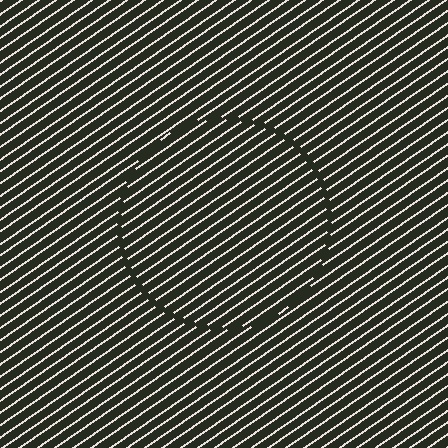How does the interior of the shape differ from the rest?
The interior of the shape contains the same grating, shifted by half a period — the contour is defined by the phase discontinuity where line-ends from the inner and outer gratings abut.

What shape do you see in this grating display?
An illusory circle. The interior of the shape contains the same grating, shifted by half a period — the contour is defined by the phase discontinuity where line-ends from the inner and outer gratings abut.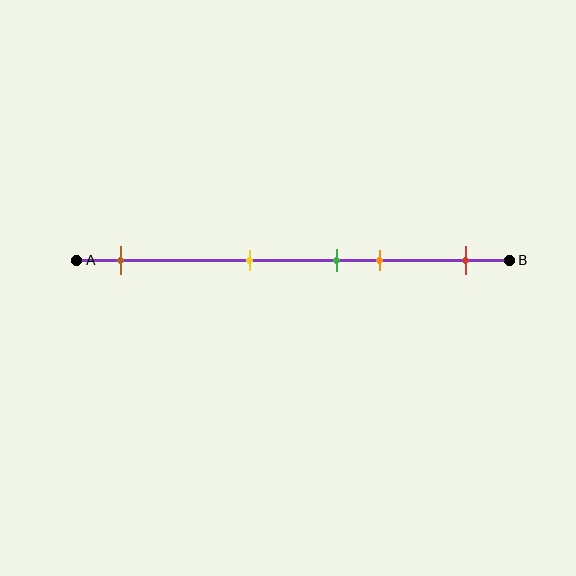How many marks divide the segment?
There are 5 marks dividing the segment.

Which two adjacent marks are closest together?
The green and orange marks are the closest adjacent pair.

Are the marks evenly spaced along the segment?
No, the marks are not evenly spaced.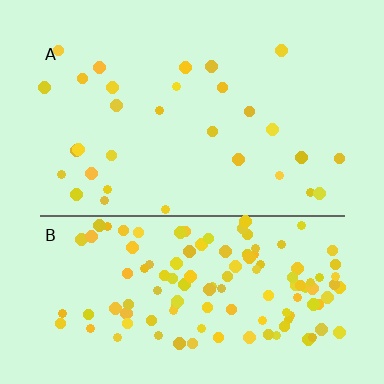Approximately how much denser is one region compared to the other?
Approximately 4.1× — region B over region A.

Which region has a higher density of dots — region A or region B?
B (the bottom).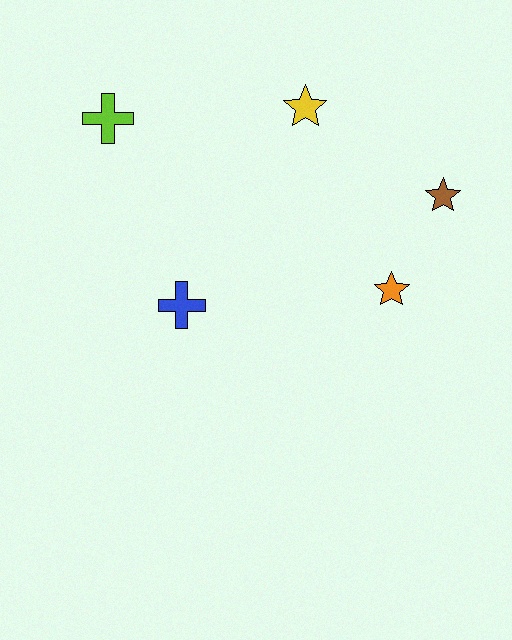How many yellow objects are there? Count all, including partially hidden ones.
There is 1 yellow object.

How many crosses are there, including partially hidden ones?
There are 2 crosses.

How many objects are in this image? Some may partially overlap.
There are 5 objects.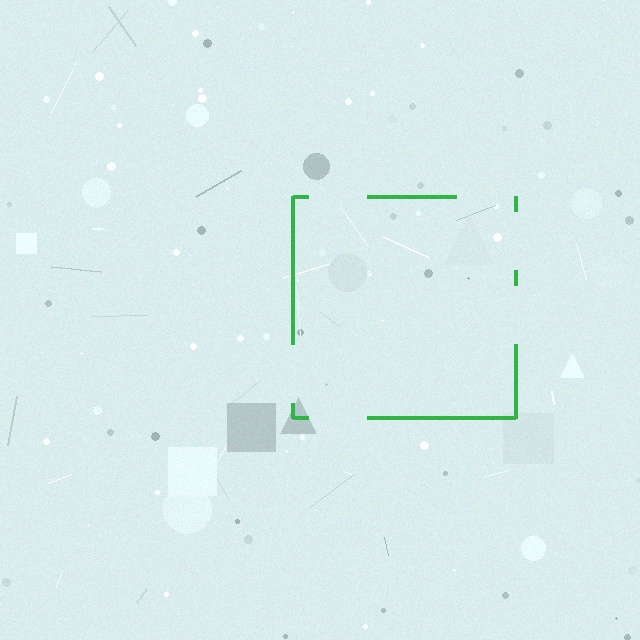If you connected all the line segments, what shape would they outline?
They would outline a square.